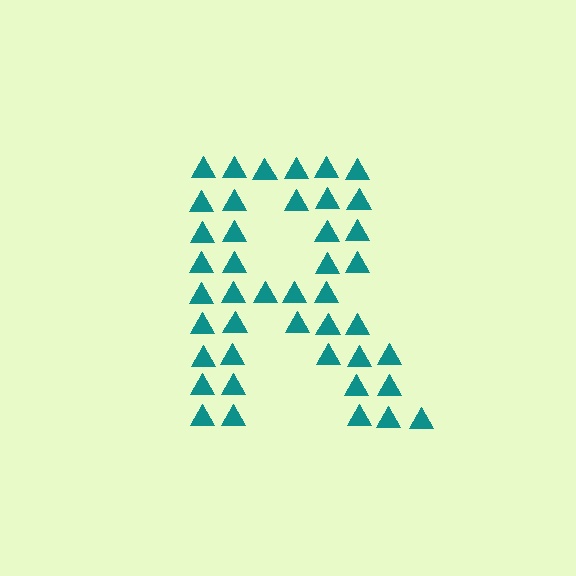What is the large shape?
The large shape is the letter R.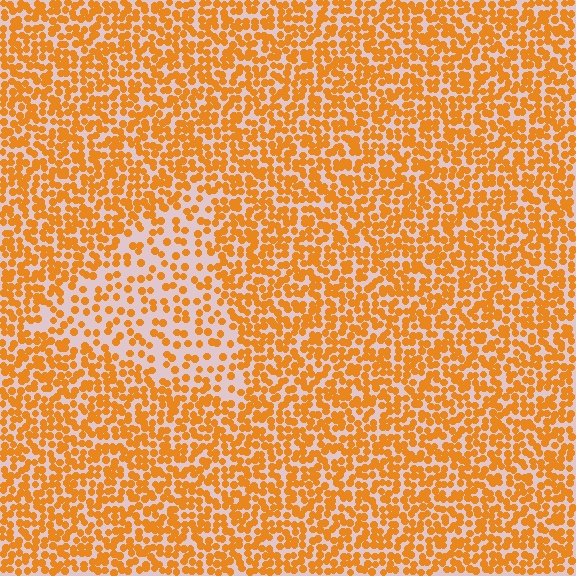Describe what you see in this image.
The image contains small orange elements arranged at two different densities. A triangle-shaped region is visible where the elements are less densely packed than the surrounding area.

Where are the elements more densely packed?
The elements are more densely packed outside the triangle boundary.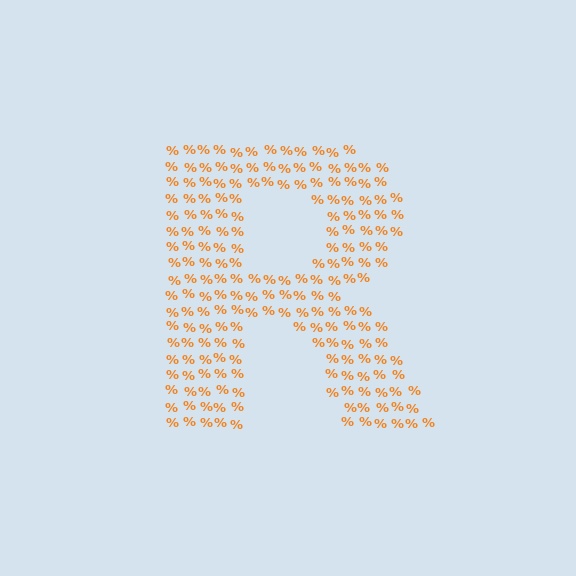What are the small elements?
The small elements are percent signs.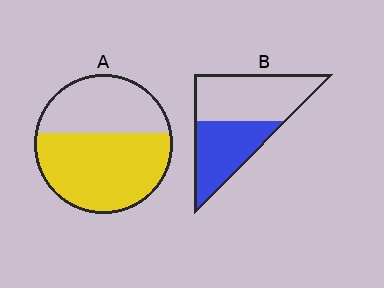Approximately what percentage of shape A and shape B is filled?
A is approximately 60% and B is approximately 45%.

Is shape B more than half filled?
No.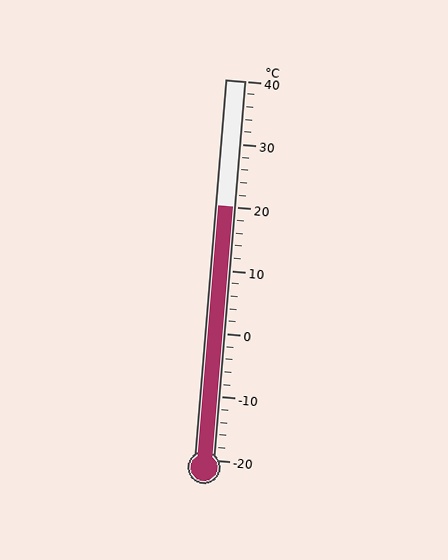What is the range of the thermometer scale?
The thermometer scale ranges from -20°C to 40°C.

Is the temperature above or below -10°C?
The temperature is above -10°C.